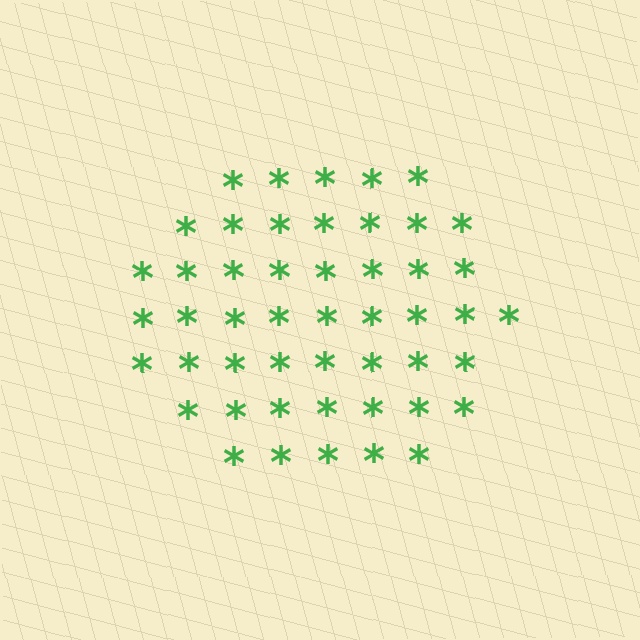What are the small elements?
The small elements are asterisks.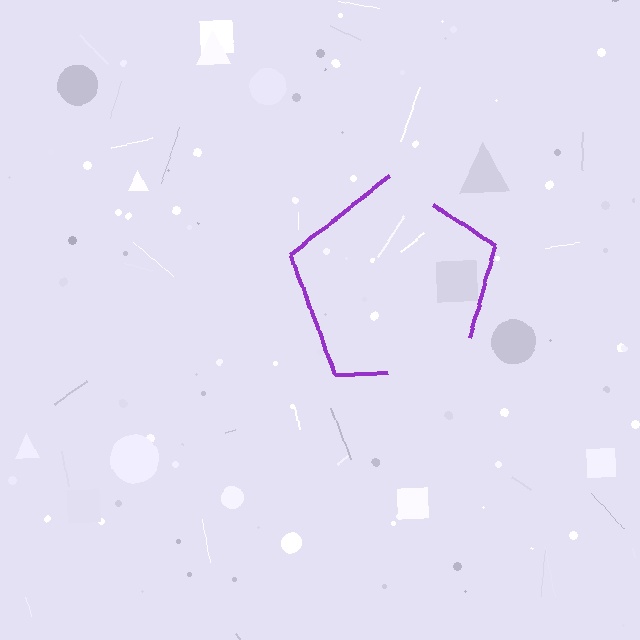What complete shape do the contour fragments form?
The contour fragments form a pentagon.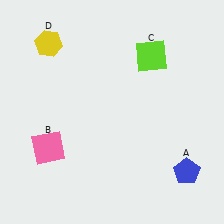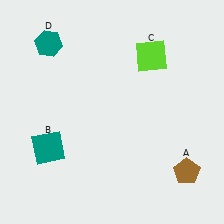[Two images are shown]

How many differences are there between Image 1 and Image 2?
There are 3 differences between the two images.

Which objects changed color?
A changed from blue to brown. B changed from pink to teal. D changed from yellow to teal.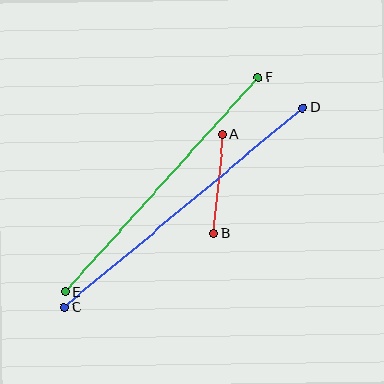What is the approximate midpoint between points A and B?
The midpoint is at approximately (218, 184) pixels.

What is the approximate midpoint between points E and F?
The midpoint is at approximately (162, 185) pixels.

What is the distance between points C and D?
The distance is approximately 311 pixels.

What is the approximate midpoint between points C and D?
The midpoint is at approximately (183, 207) pixels.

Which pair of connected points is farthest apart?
Points C and D are farthest apart.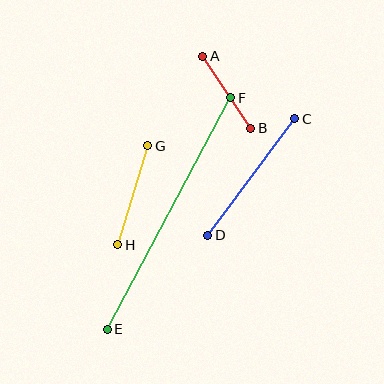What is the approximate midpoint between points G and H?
The midpoint is at approximately (133, 195) pixels.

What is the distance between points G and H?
The distance is approximately 104 pixels.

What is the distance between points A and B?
The distance is approximately 87 pixels.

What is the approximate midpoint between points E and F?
The midpoint is at approximately (169, 214) pixels.